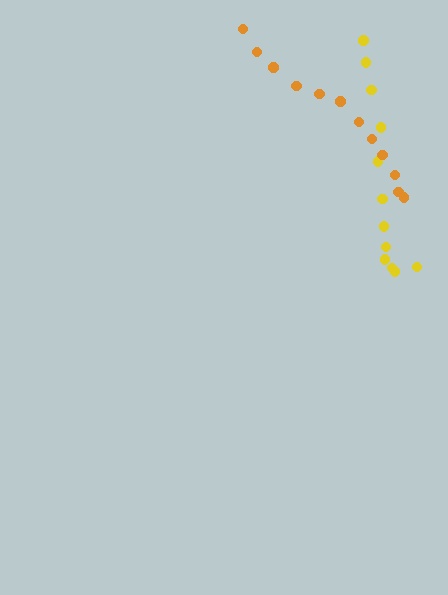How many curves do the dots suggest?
There are 2 distinct paths.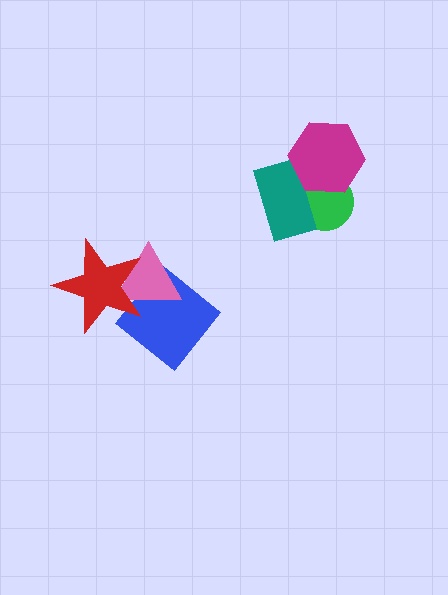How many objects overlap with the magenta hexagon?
2 objects overlap with the magenta hexagon.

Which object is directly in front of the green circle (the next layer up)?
The teal rectangle is directly in front of the green circle.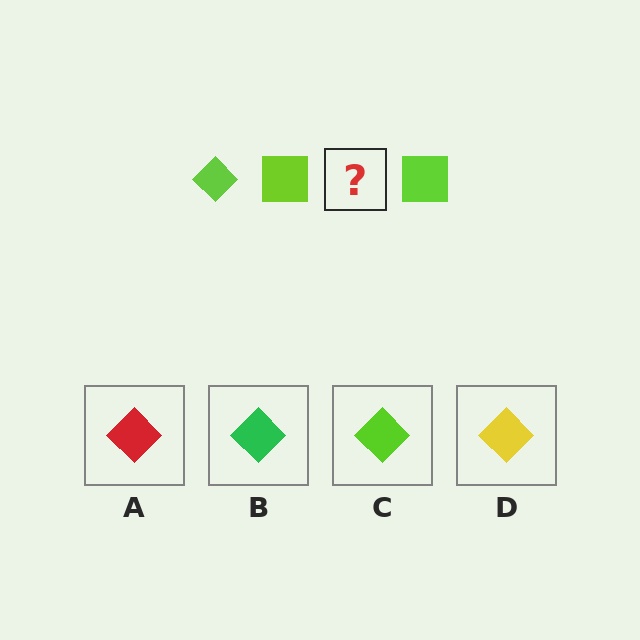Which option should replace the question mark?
Option C.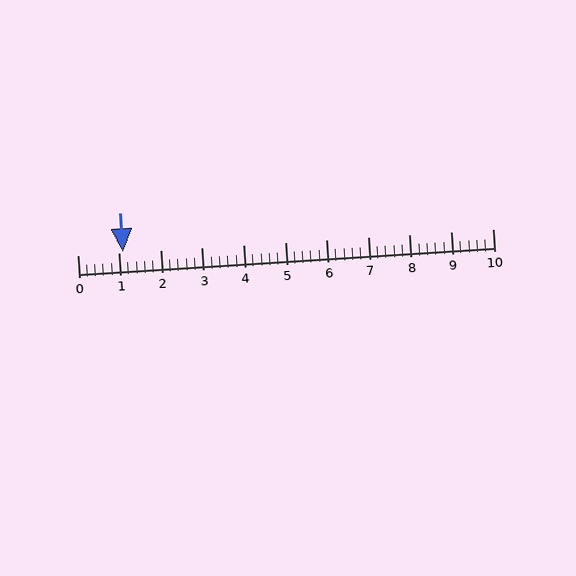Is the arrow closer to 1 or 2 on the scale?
The arrow is closer to 1.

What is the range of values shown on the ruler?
The ruler shows values from 0 to 10.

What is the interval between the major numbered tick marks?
The major tick marks are spaced 1 units apart.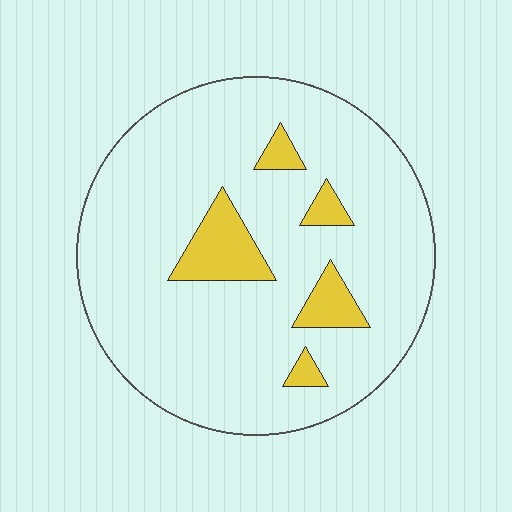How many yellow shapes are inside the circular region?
5.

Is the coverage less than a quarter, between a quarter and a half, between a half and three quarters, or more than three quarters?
Less than a quarter.